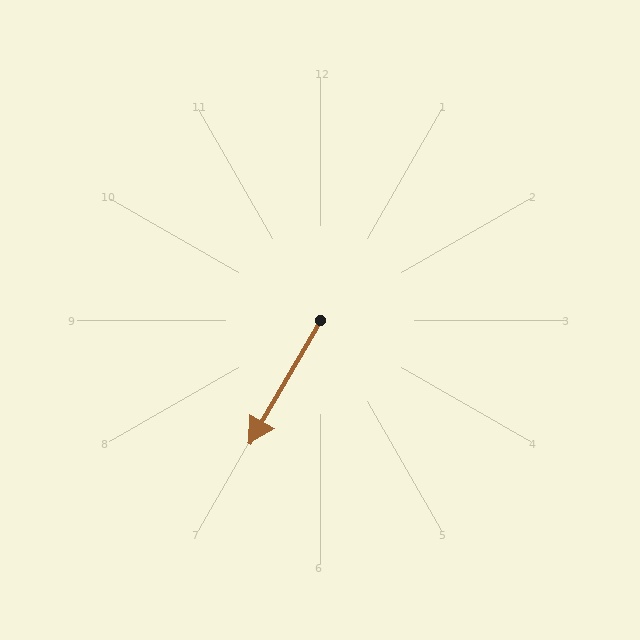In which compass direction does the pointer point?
Southwest.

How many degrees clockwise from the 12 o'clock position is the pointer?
Approximately 210 degrees.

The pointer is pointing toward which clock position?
Roughly 7 o'clock.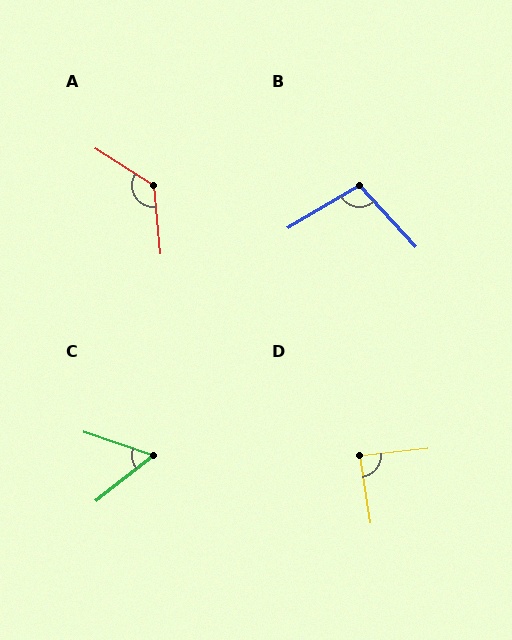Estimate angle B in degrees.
Approximately 102 degrees.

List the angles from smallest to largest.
C (57°), D (88°), B (102°), A (128°).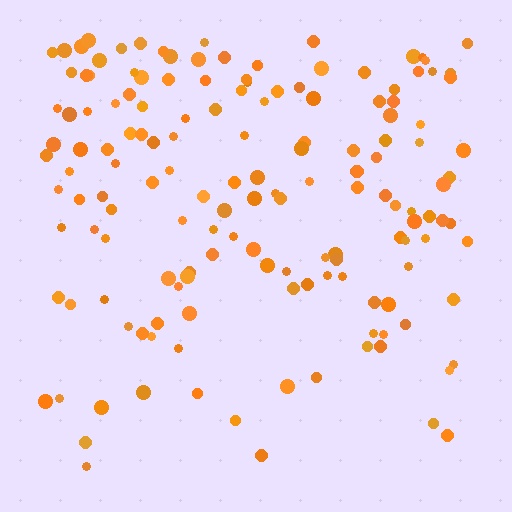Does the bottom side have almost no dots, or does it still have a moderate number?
Still a moderate number, just noticeably fewer than the top.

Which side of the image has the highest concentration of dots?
The top.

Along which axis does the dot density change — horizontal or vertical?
Vertical.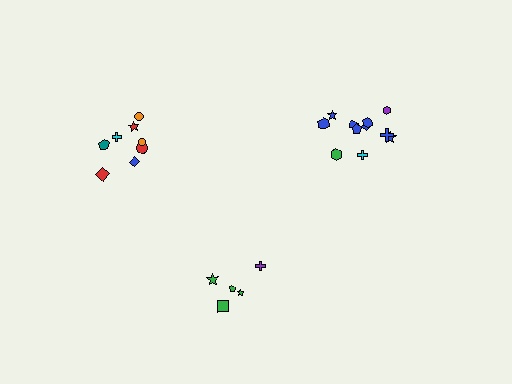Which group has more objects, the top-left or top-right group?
The top-right group.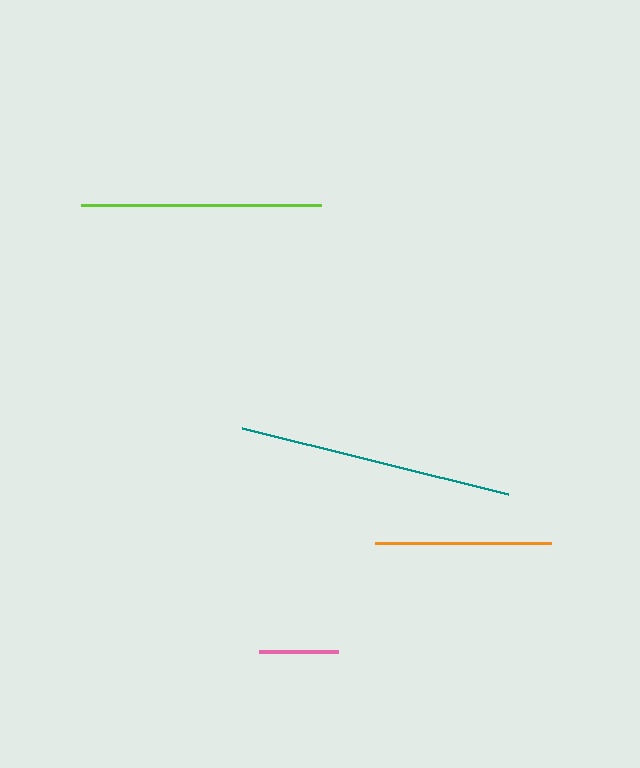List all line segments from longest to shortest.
From longest to shortest: teal, lime, orange, pink.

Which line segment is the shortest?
The pink line is the shortest at approximately 79 pixels.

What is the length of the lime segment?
The lime segment is approximately 240 pixels long.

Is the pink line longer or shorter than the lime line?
The lime line is longer than the pink line.